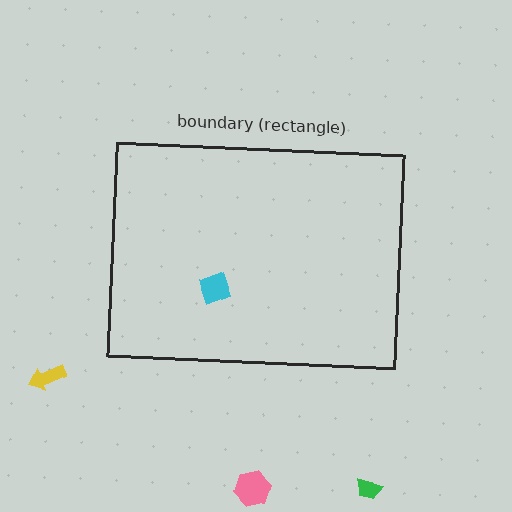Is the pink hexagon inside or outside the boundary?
Outside.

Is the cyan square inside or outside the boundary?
Inside.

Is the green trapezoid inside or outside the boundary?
Outside.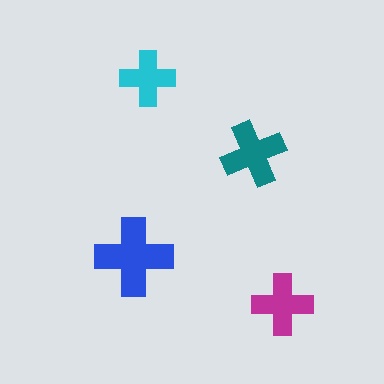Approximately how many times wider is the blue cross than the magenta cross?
About 1.5 times wider.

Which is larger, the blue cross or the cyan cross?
The blue one.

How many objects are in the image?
There are 4 objects in the image.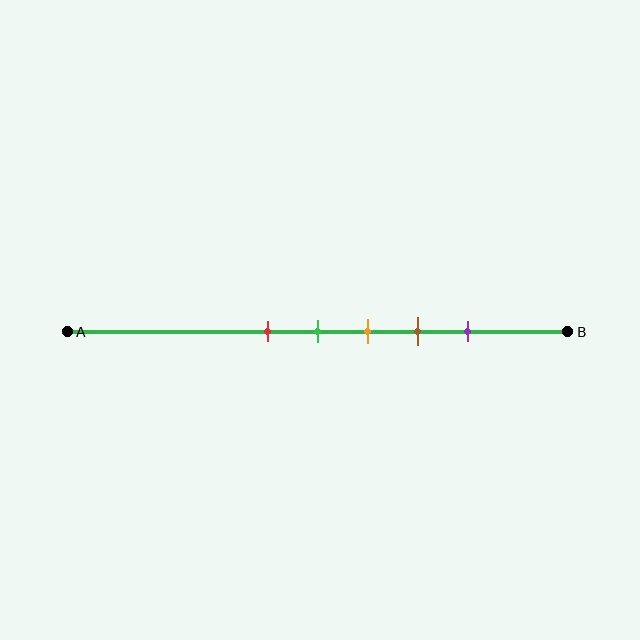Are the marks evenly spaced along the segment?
Yes, the marks are approximately evenly spaced.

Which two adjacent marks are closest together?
The red and green marks are the closest adjacent pair.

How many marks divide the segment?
There are 5 marks dividing the segment.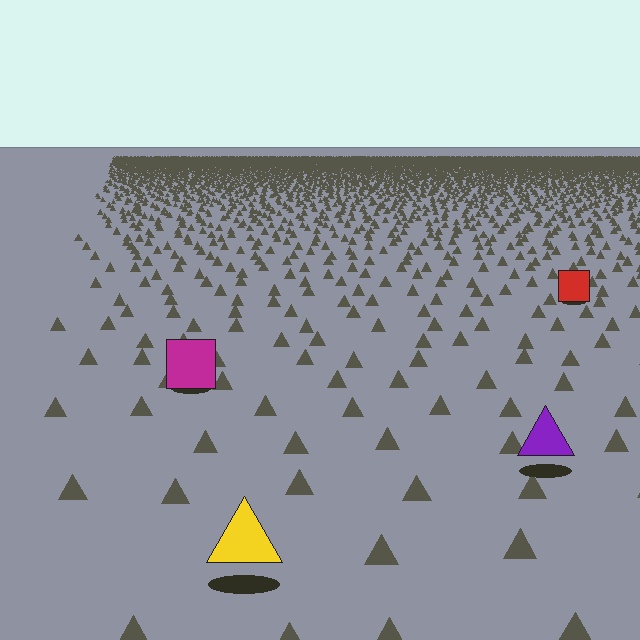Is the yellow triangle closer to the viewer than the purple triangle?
Yes. The yellow triangle is closer — you can tell from the texture gradient: the ground texture is coarser near it.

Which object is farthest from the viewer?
The red square is farthest from the viewer. It appears smaller and the ground texture around it is denser.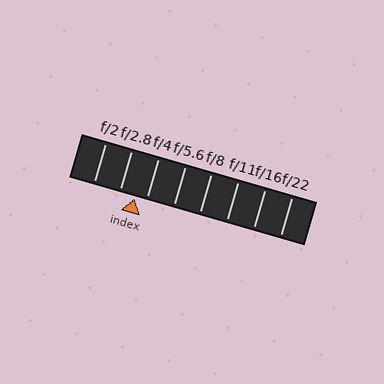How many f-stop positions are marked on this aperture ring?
There are 8 f-stop positions marked.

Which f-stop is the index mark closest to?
The index mark is closest to f/4.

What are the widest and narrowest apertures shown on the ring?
The widest aperture shown is f/2 and the narrowest is f/22.